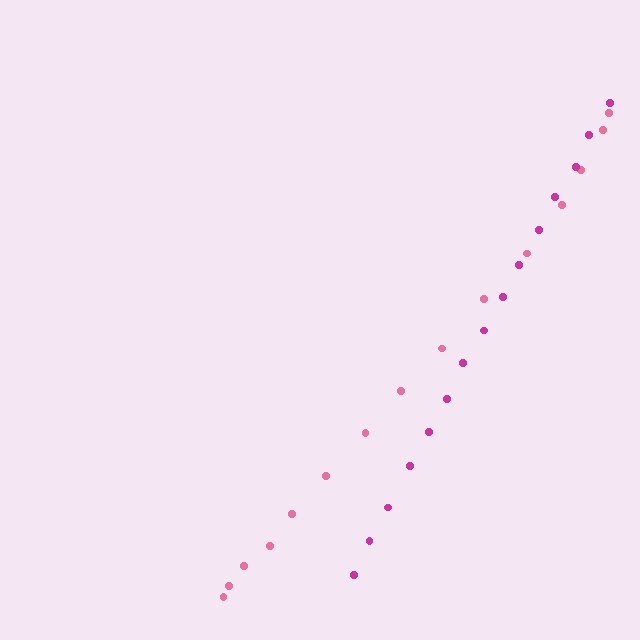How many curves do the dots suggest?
There are 2 distinct paths.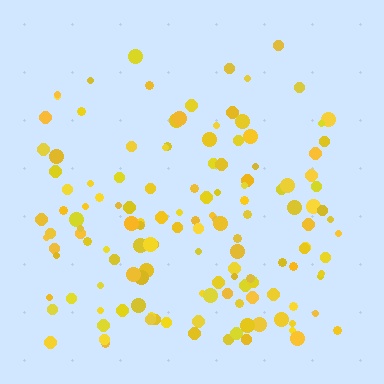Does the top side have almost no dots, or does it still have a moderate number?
Still a moderate number, just noticeably fewer than the bottom.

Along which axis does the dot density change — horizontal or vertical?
Vertical.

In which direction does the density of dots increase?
From top to bottom, with the bottom side densest.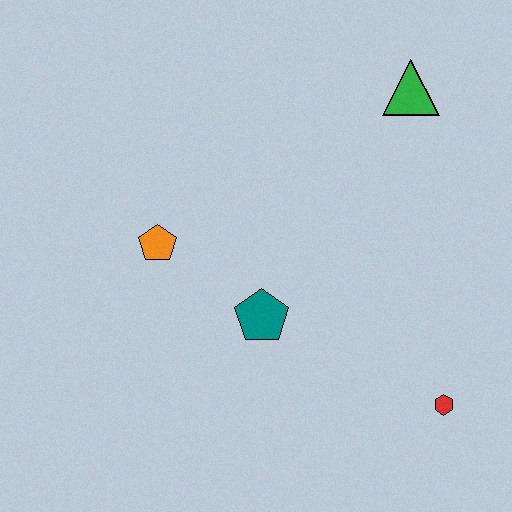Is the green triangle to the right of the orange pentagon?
Yes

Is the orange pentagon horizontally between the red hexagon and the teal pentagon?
No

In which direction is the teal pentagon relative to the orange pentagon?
The teal pentagon is to the right of the orange pentagon.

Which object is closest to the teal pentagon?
The orange pentagon is closest to the teal pentagon.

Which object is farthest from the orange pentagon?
The red hexagon is farthest from the orange pentagon.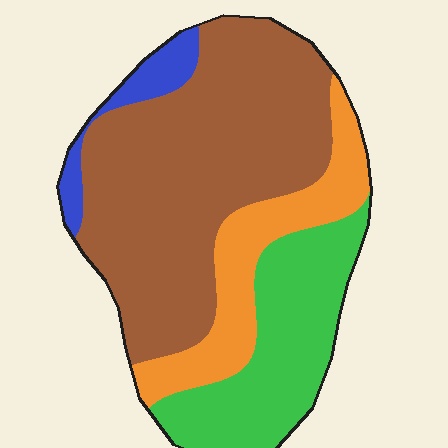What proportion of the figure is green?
Green takes up about one quarter (1/4) of the figure.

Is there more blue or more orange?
Orange.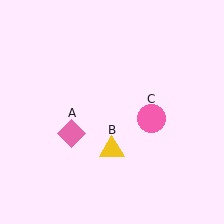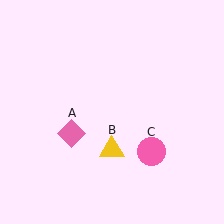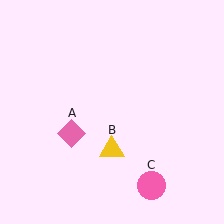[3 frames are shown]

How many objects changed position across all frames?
1 object changed position: pink circle (object C).